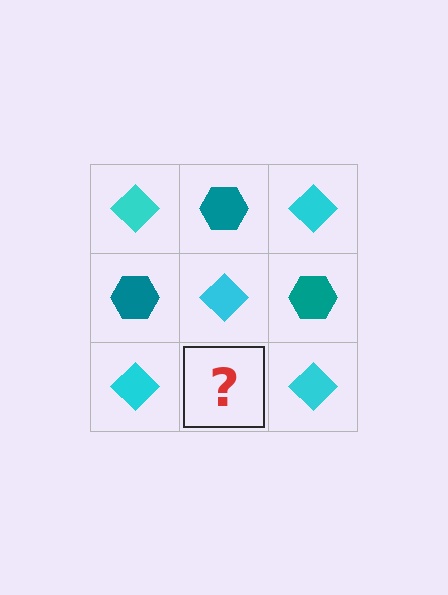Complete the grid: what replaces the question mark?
The question mark should be replaced with a teal hexagon.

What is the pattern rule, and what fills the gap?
The rule is that it alternates cyan diamond and teal hexagon in a checkerboard pattern. The gap should be filled with a teal hexagon.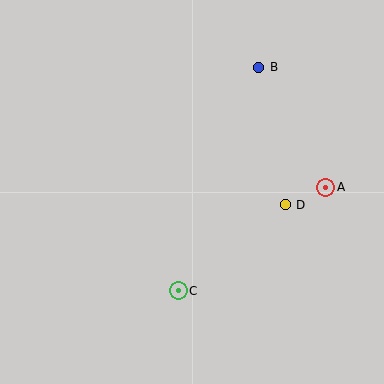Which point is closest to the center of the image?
Point D at (285, 205) is closest to the center.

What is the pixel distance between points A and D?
The distance between A and D is 44 pixels.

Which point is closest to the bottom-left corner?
Point C is closest to the bottom-left corner.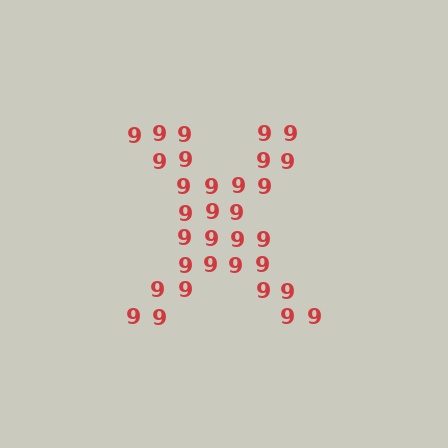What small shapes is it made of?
It is made of small digit 9's.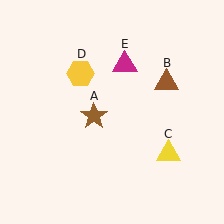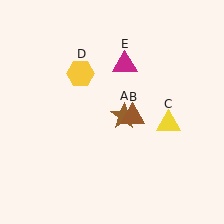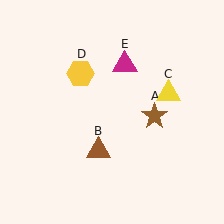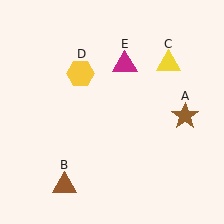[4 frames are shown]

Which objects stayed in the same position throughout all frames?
Yellow hexagon (object D) and magenta triangle (object E) remained stationary.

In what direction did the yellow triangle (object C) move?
The yellow triangle (object C) moved up.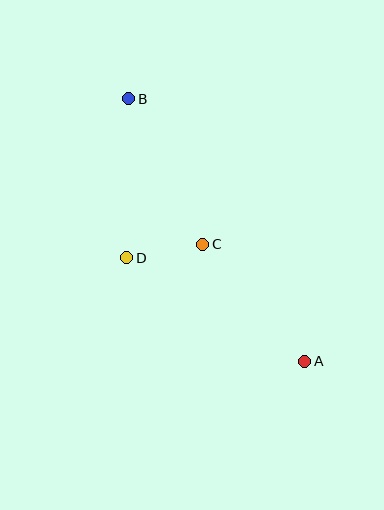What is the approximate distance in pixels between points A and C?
The distance between A and C is approximately 155 pixels.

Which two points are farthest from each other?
Points A and B are farthest from each other.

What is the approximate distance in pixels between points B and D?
The distance between B and D is approximately 159 pixels.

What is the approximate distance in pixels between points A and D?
The distance between A and D is approximately 206 pixels.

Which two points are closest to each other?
Points C and D are closest to each other.